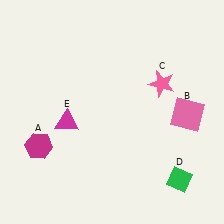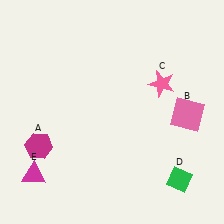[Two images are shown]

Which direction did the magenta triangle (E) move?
The magenta triangle (E) moved down.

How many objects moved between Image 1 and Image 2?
1 object moved between the two images.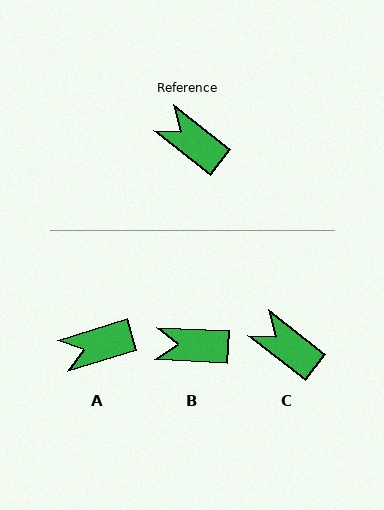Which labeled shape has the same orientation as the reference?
C.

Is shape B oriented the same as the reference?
No, it is off by about 35 degrees.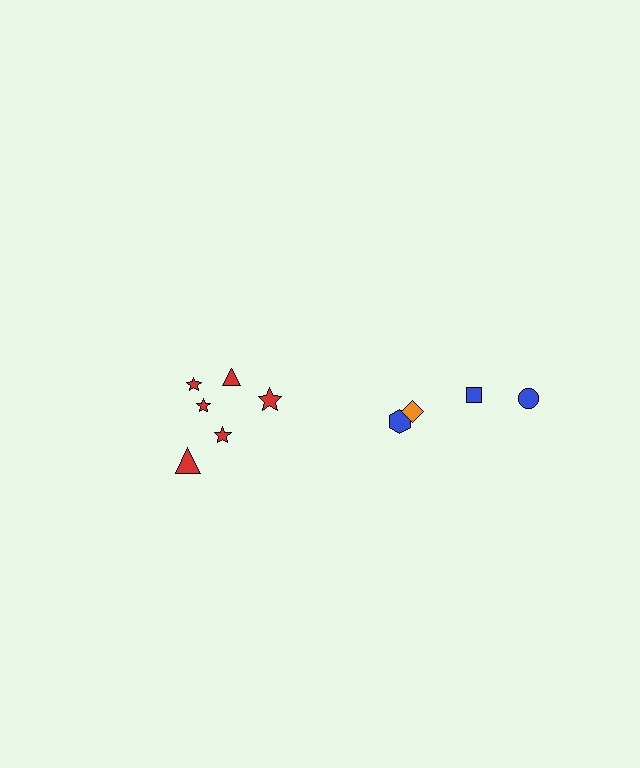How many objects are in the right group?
There are 4 objects.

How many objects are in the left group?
There are 6 objects.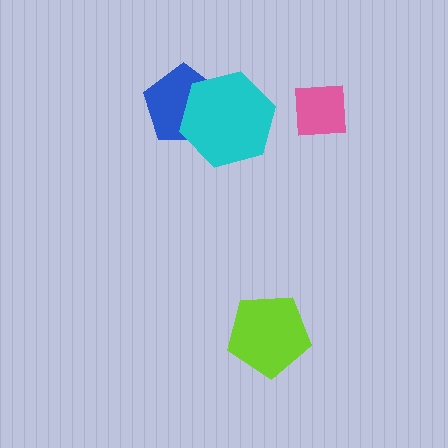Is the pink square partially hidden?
No, no other shape covers it.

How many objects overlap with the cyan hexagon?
1 object overlaps with the cyan hexagon.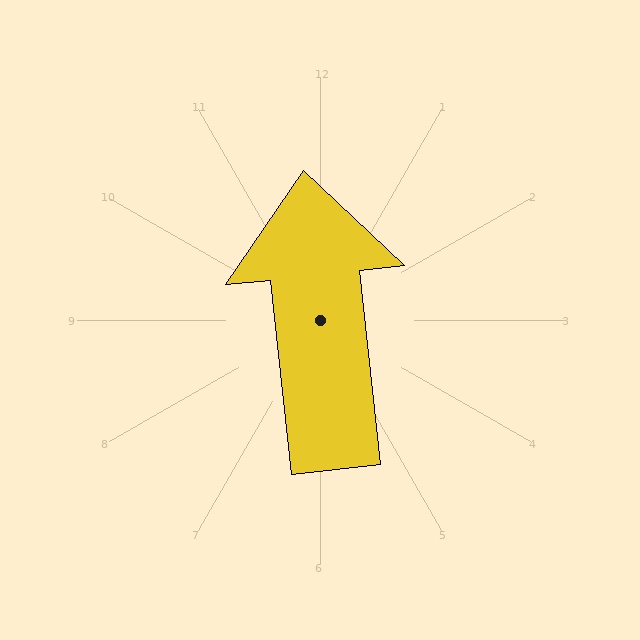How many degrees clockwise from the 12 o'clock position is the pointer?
Approximately 354 degrees.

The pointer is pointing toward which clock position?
Roughly 12 o'clock.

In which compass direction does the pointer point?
North.